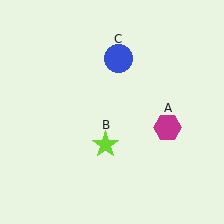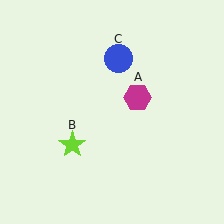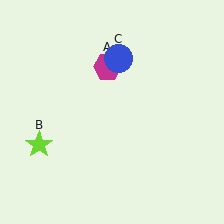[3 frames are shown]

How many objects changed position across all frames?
2 objects changed position: magenta hexagon (object A), lime star (object B).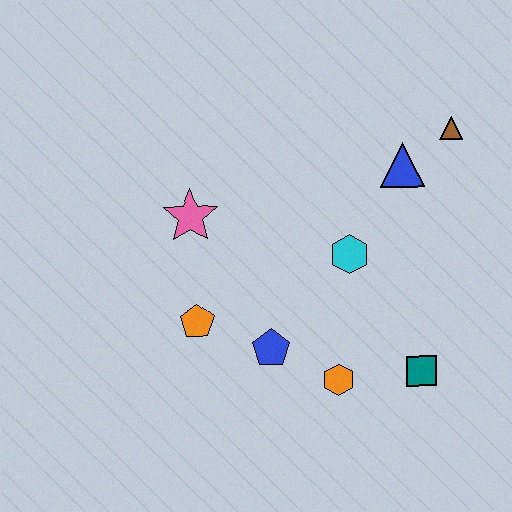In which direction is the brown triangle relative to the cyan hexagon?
The brown triangle is above the cyan hexagon.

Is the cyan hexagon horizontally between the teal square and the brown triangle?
No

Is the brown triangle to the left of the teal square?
No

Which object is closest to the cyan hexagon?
The blue triangle is closest to the cyan hexagon.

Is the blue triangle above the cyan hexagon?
Yes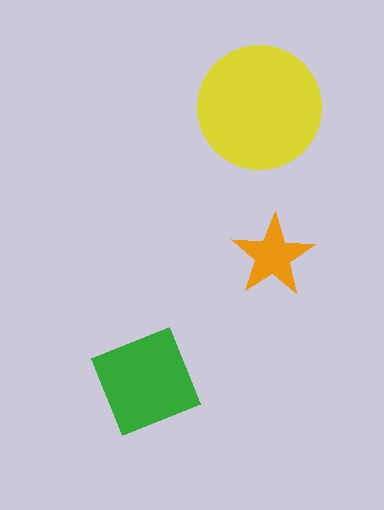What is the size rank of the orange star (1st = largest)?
3rd.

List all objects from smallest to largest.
The orange star, the green diamond, the yellow circle.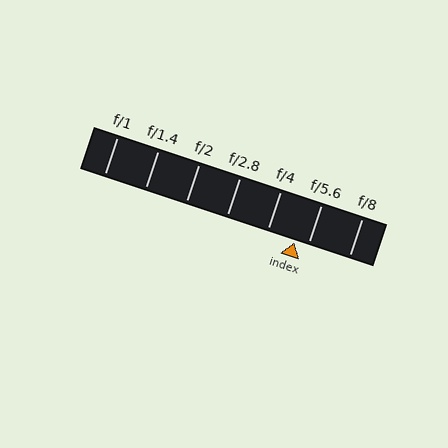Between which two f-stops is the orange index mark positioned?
The index mark is between f/4 and f/5.6.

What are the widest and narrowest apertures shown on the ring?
The widest aperture shown is f/1 and the narrowest is f/8.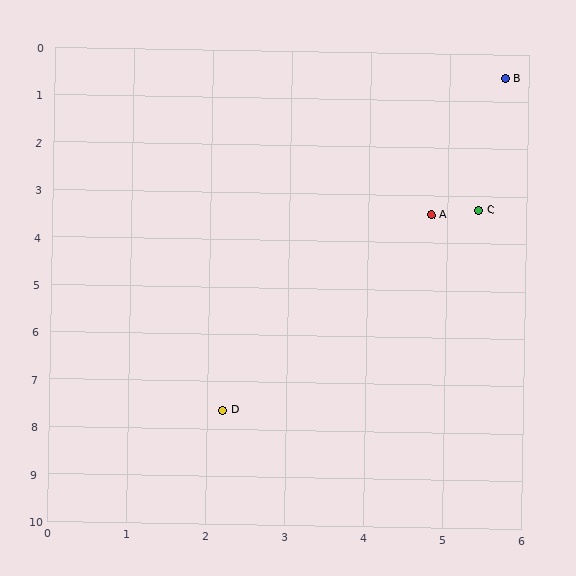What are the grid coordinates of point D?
Point D is at approximately (2.2, 7.6).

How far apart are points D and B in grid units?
Points D and B are about 7.9 grid units apart.